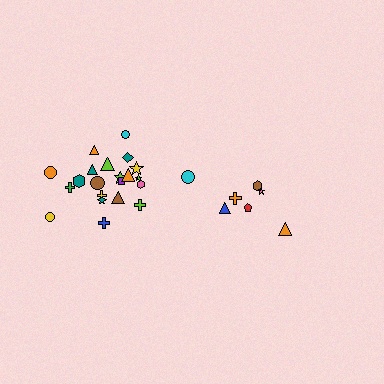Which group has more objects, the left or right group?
The left group.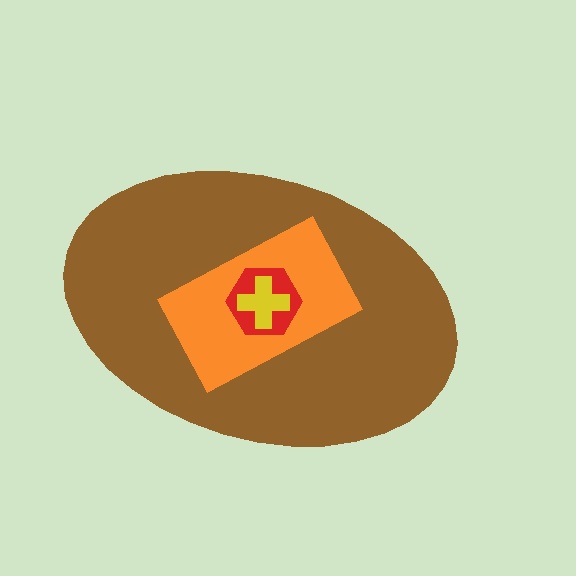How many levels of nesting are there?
4.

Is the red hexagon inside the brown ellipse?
Yes.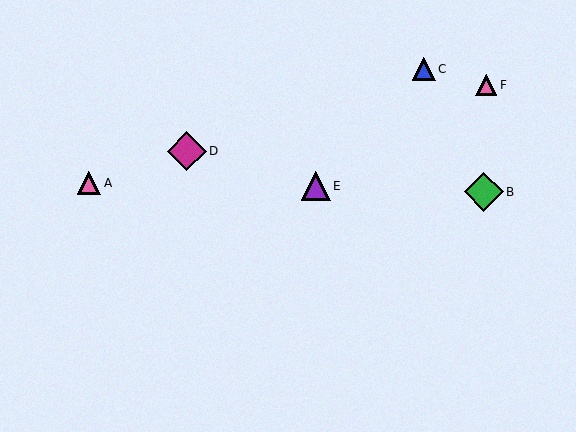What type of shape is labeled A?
Shape A is a pink triangle.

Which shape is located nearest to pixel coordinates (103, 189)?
The pink triangle (labeled A) at (89, 183) is nearest to that location.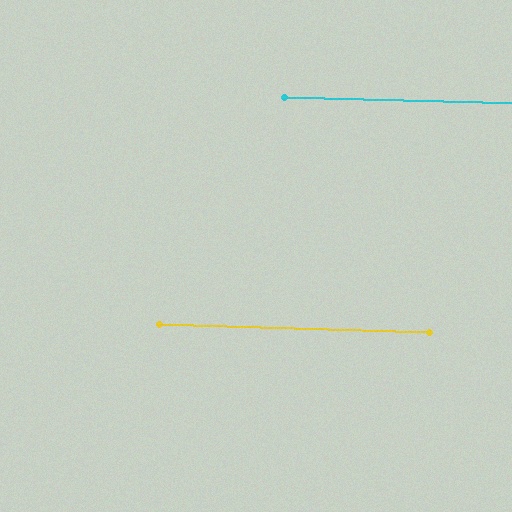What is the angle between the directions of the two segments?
Approximately 0 degrees.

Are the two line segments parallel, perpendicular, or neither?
Parallel — their directions differ by only 0.1°.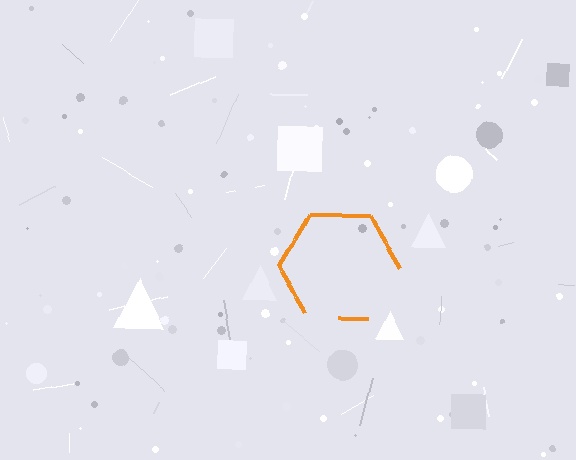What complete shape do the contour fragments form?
The contour fragments form a hexagon.